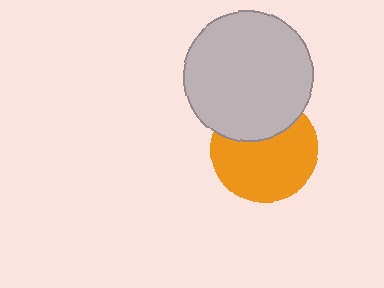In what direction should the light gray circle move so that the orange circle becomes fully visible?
The light gray circle should move up. That is the shortest direction to clear the overlap and leave the orange circle fully visible.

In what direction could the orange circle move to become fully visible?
The orange circle could move down. That would shift it out from behind the light gray circle entirely.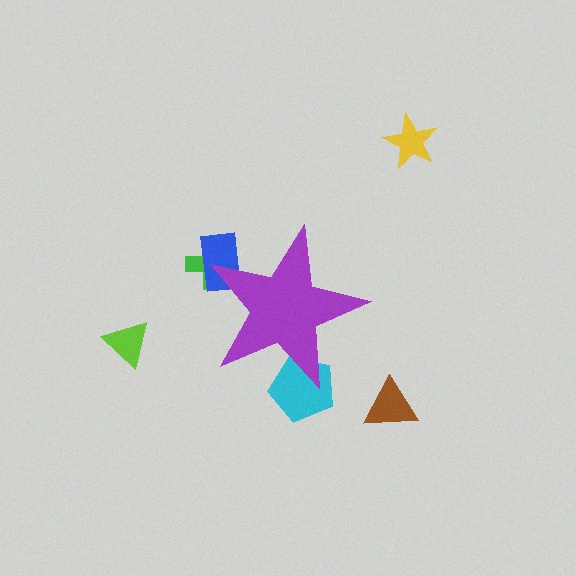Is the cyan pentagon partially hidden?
Yes, the cyan pentagon is partially hidden behind the purple star.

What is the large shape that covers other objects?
A purple star.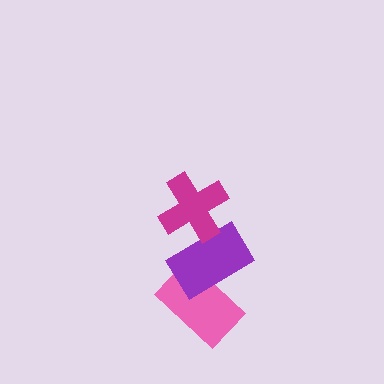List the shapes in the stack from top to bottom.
From top to bottom: the magenta cross, the purple rectangle, the pink rectangle.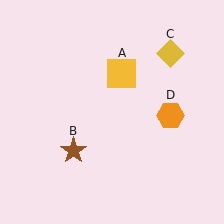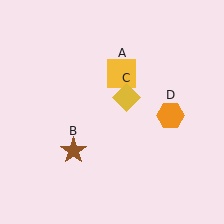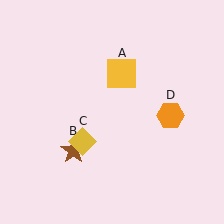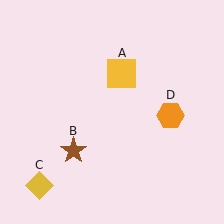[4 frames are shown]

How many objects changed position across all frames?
1 object changed position: yellow diamond (object C).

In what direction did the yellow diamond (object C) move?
The yellow diamond (object C) moved down and to the left.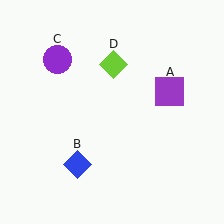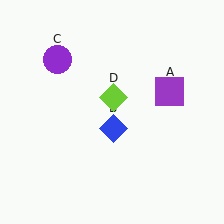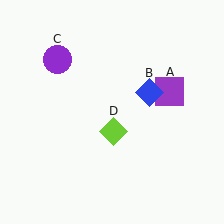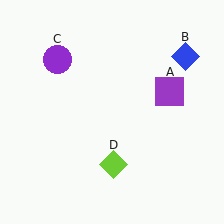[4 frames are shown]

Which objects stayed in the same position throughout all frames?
Purple square (object A) and purple circle (object C) remained stationary.